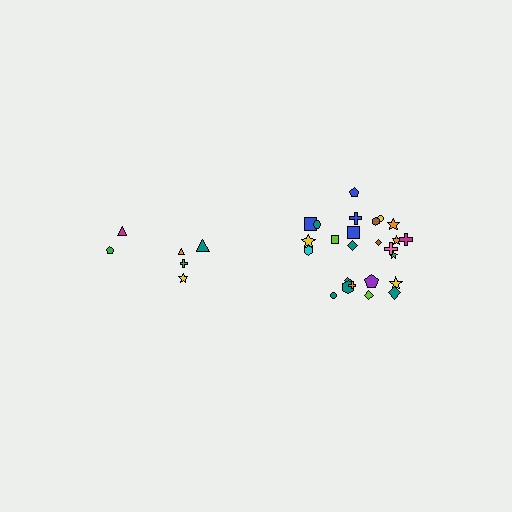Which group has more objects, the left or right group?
The right group.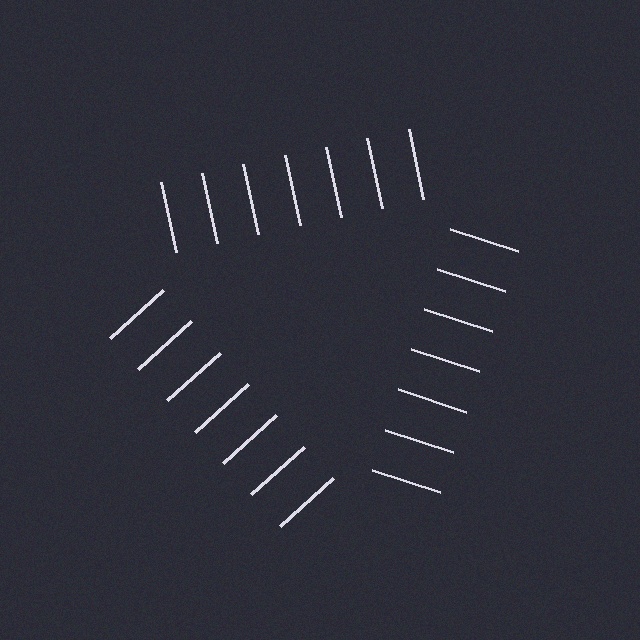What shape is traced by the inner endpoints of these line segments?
An illusory triangle — the line segments terminate on its edges but no continuous stroke is drawn.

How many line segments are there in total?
21 — 7 along each of the 3 edges.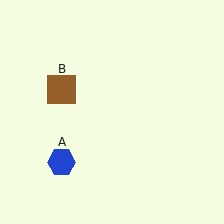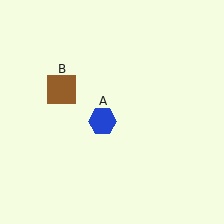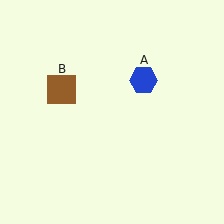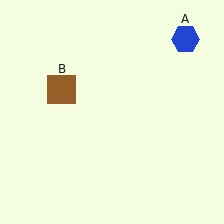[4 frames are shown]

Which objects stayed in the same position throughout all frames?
Brown square (object B) remained stationary.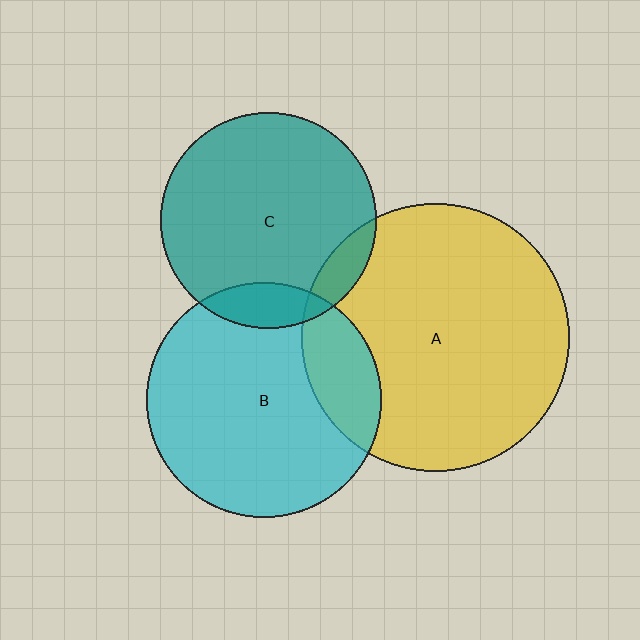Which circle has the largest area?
Circle A (yellow).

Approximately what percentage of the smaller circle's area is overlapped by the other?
Approximately 20%.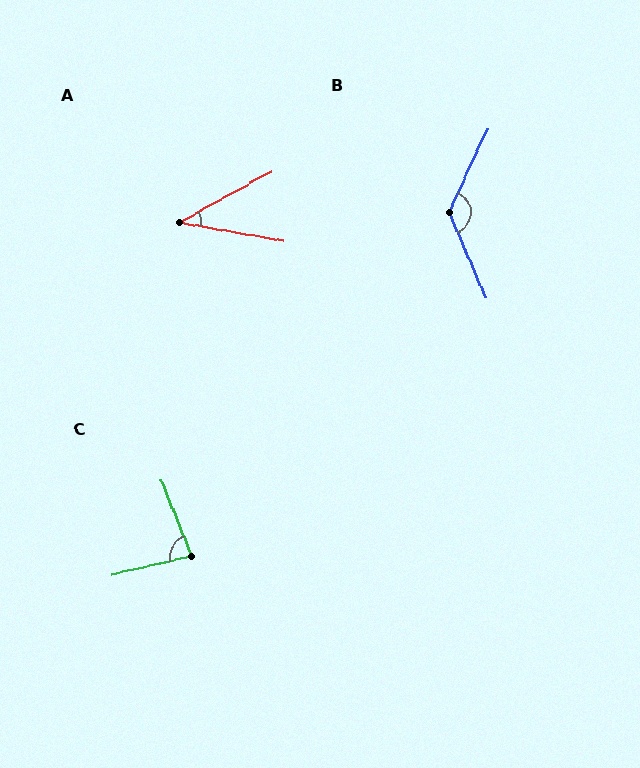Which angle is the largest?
B, at approximately 132 degrees.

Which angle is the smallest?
A, at approximately 39 degrees.